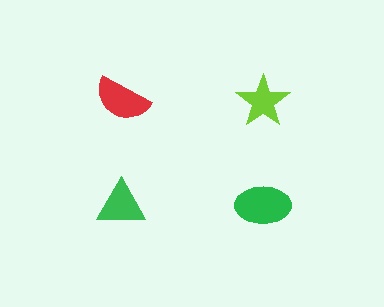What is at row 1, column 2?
A lime star.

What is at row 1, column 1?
A red semicircle.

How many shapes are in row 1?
2 shapes.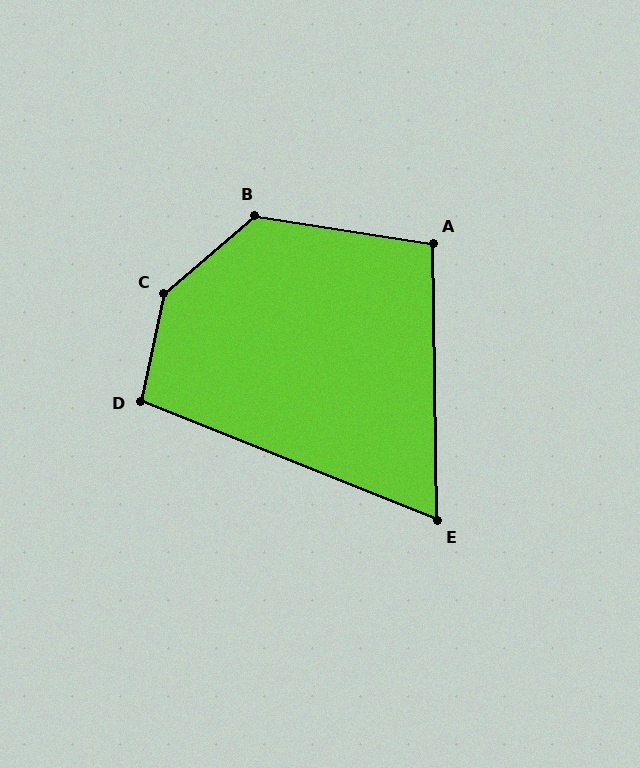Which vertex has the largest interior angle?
C, at approximately 143 degrees.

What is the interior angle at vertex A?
Approximately 100 degrees (obtuse).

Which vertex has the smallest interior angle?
E, at approximately 67 degrees.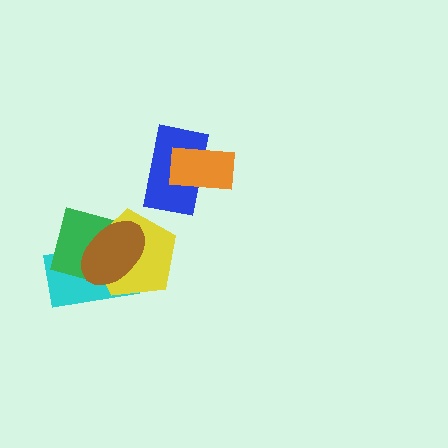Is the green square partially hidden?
Yes, it is partially covered by another shape.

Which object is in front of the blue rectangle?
The orange rectangle is in front of the blue rectangle.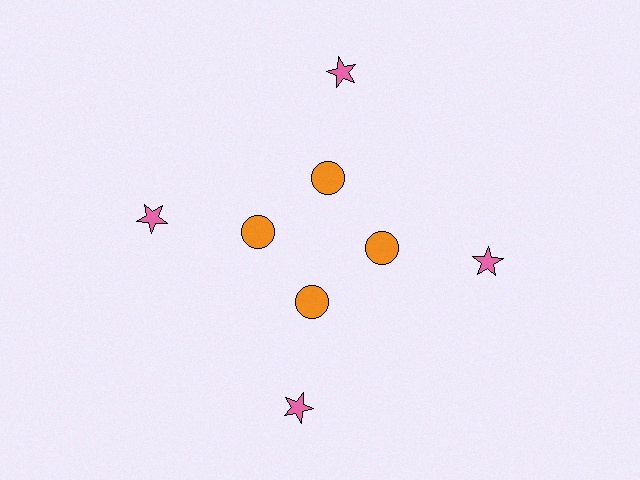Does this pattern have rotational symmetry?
Yes, this pattern has 4-fold rotational symmetry. It looks the same after rotating 90 degrees around the center.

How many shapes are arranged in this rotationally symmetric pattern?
There are 8 shapes, arranged in 4 groups of 2.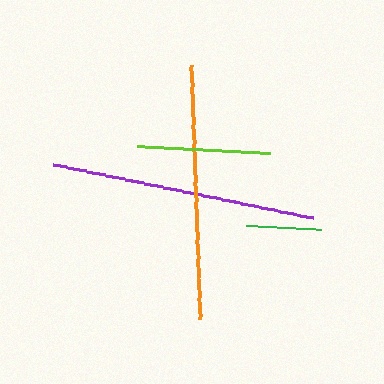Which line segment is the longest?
The purple line is the longest at approximately 265 pixels.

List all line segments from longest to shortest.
From longest to shortest: purple, orange, lime, green.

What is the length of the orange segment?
The orange segment is approximately 254 pixels long.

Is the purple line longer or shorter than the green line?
The purple line is longer than the green line.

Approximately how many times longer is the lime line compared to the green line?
The lime line is approximately 1.8 times the length of the green line.